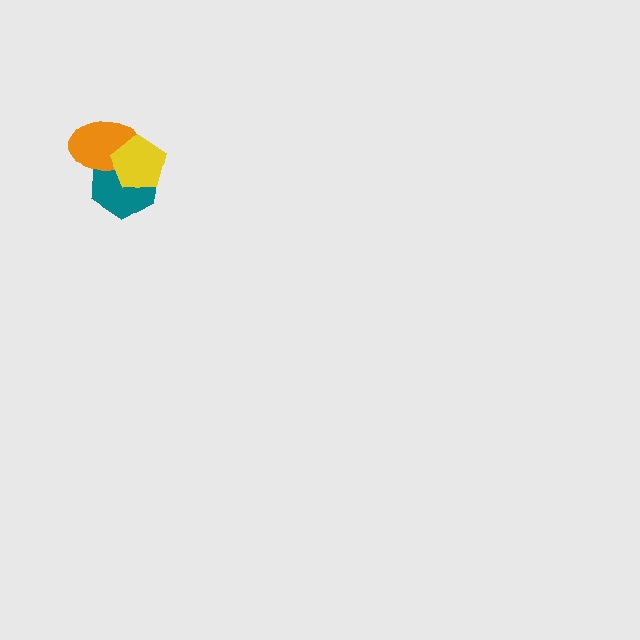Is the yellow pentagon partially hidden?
No, no other shape covers it.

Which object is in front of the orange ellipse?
The yellow pentagon is in front of the orange ellipse.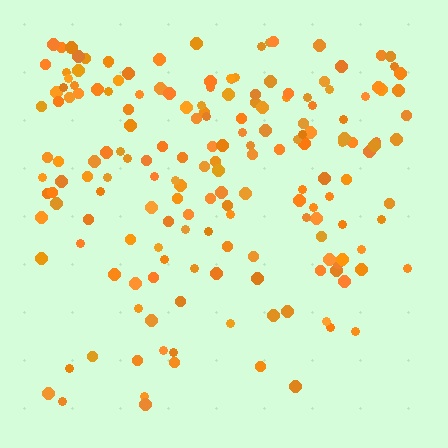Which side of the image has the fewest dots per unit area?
The bottom.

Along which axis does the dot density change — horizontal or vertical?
Vertical.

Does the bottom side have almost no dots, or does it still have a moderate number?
Still a moderate number, just noticeably fewer than the top.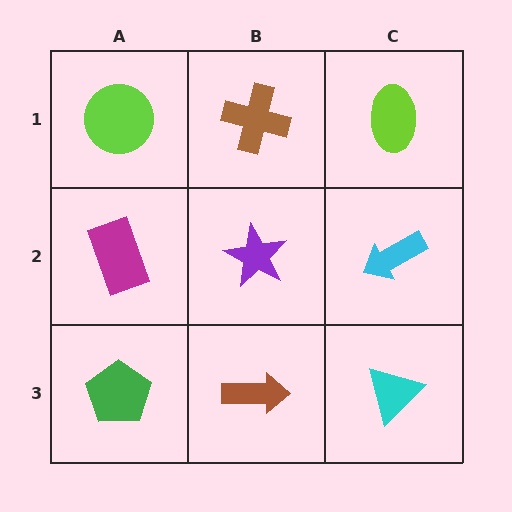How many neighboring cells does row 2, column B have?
4.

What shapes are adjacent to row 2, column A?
A lime circle (row 1, column A), a green pentagon (row 3, column A), a purple star (row 2, column B).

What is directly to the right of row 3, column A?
A brown arrow.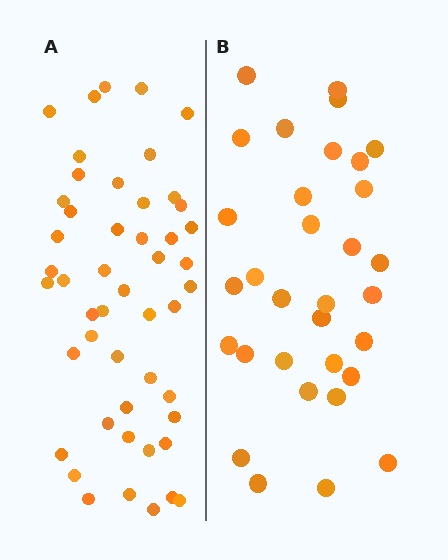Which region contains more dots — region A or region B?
Region A (the left region) has more dots.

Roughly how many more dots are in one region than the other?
Region A has approximately 15 more dots than region B.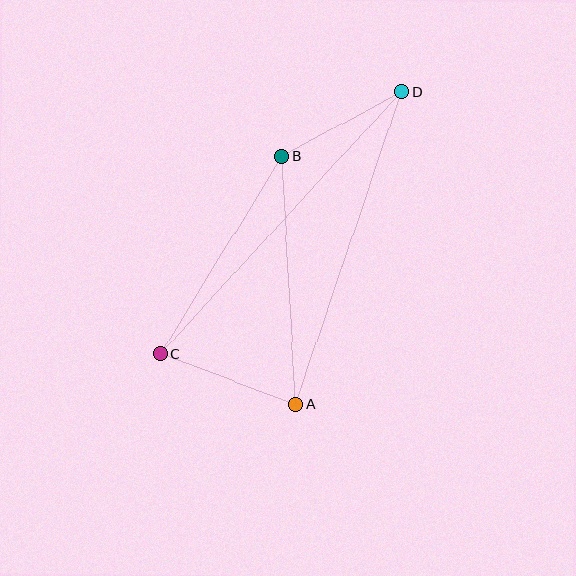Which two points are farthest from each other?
Points C and D are farthest from each other.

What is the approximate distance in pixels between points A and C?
The distance between A and C is approximately 144 pixels.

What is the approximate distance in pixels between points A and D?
The distance between A and D is approximately 330 pixels.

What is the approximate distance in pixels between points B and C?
The distance between B and C is approximately 232 pixels.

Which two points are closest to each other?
Points B and D are closest to each other.